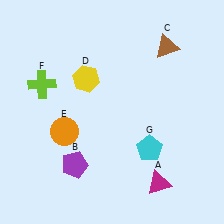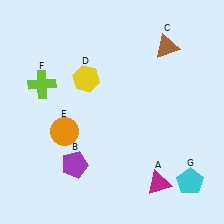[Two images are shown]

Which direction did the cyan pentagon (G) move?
The cyan pentagon (G) moved right.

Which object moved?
The cyan pentagon (G) moved right.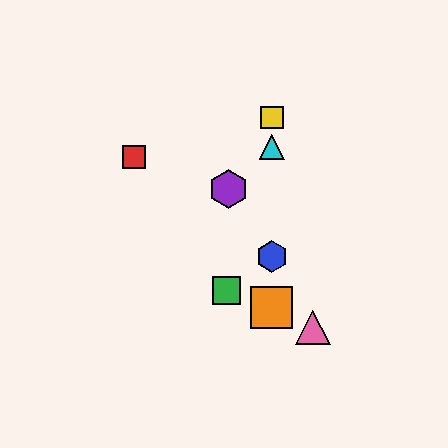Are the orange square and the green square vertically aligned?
No, the orange square is at x≈272 and the green square is at x≈226.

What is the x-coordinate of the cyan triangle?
The cyan triangle is at x≈272.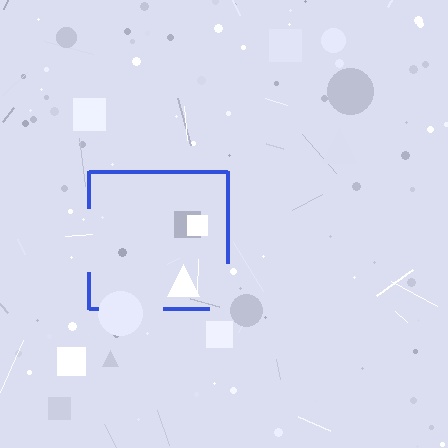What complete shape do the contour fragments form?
The contour fragments form a square.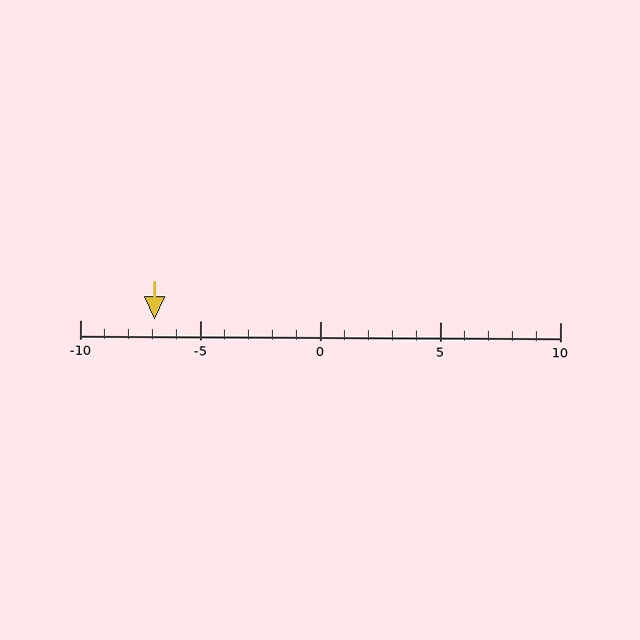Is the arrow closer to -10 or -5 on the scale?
The arrow is closer to -5.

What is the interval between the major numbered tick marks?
The major tick marks are spaced 5 units apart.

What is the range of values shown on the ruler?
The ruler shows values from -10 to 10.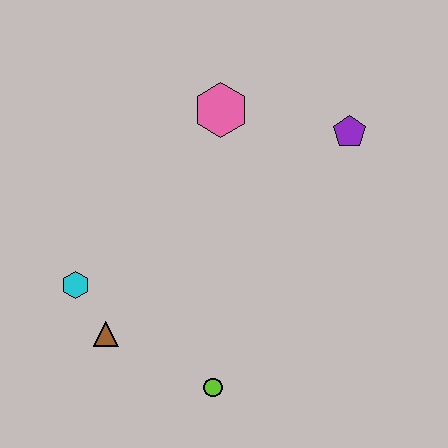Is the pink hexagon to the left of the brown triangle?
No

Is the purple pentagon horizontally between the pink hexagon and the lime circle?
No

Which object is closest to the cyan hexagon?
The brown triangle is closest to the cyan hexagon.